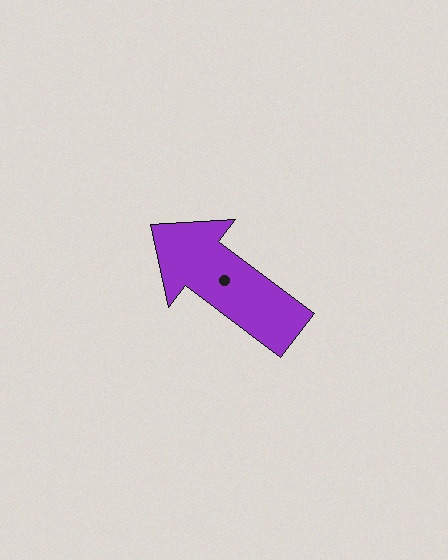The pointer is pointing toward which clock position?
Roughly 10 o'clock.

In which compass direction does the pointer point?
Northwest.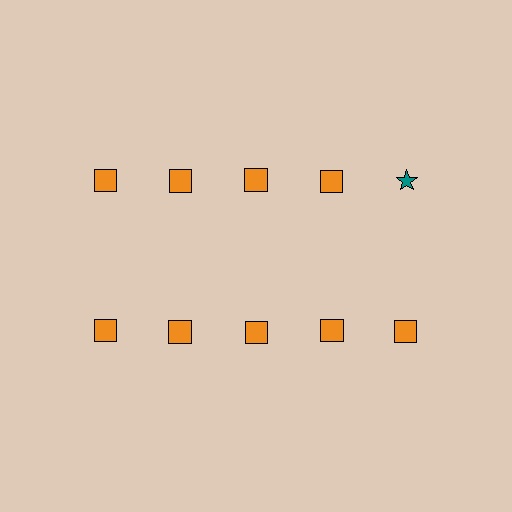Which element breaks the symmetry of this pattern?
The teal star in the top row, rightmost column breaks the symmetry. All other shapes are orange squares.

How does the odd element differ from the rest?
It differs in both color (teal instead of orange) and shape (star instead of square).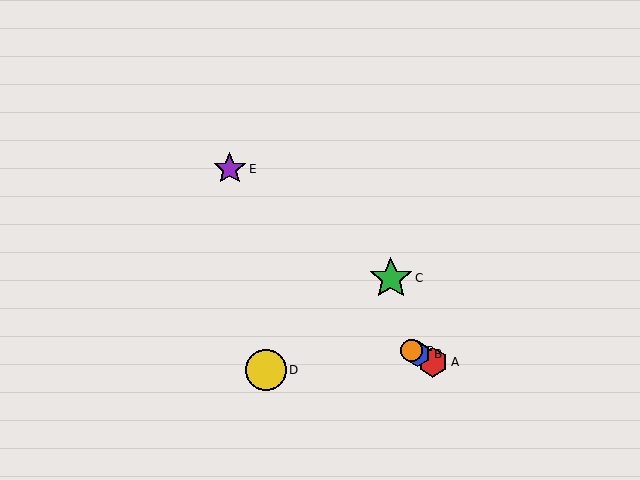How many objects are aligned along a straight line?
3 objects (A, B, F) are aligned along a straight line.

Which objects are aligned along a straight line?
Objects A, B, F are aligned along a straight line.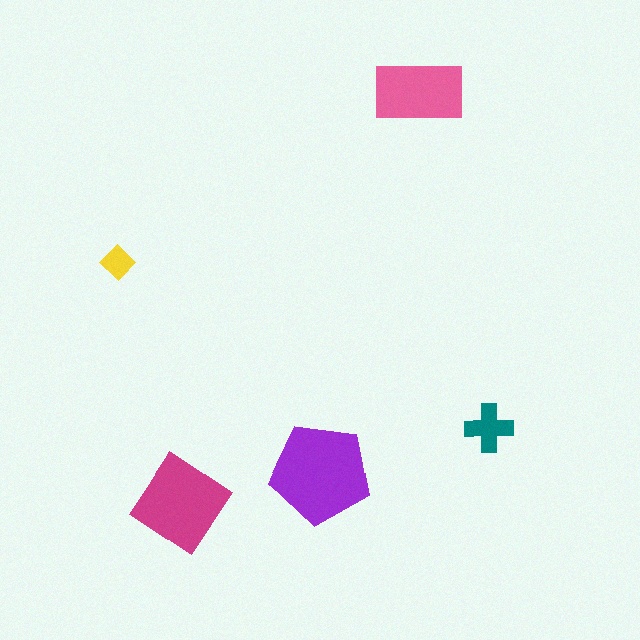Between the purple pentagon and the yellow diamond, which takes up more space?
The purple pentagon.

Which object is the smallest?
The yellow diamond.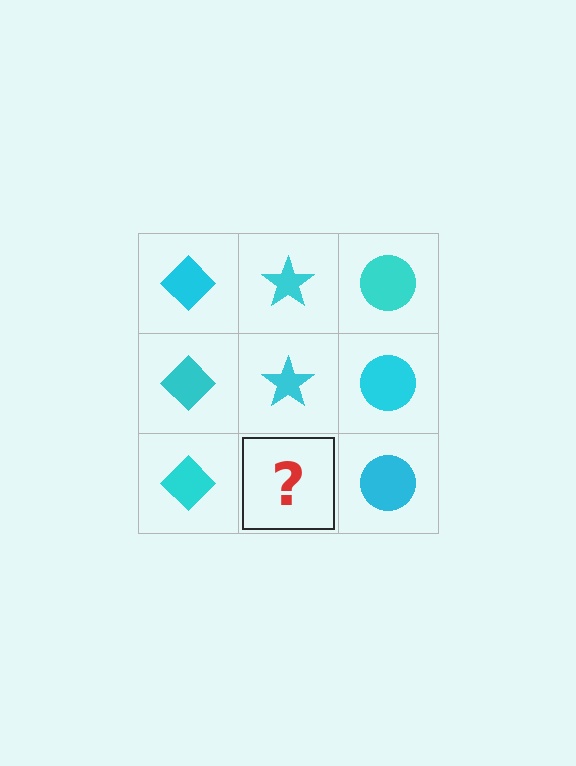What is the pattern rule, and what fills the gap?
The rule is that each column has a consistent shape. The gap should be filled with a cyan star.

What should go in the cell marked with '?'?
The missing cell should contain a cyan star.